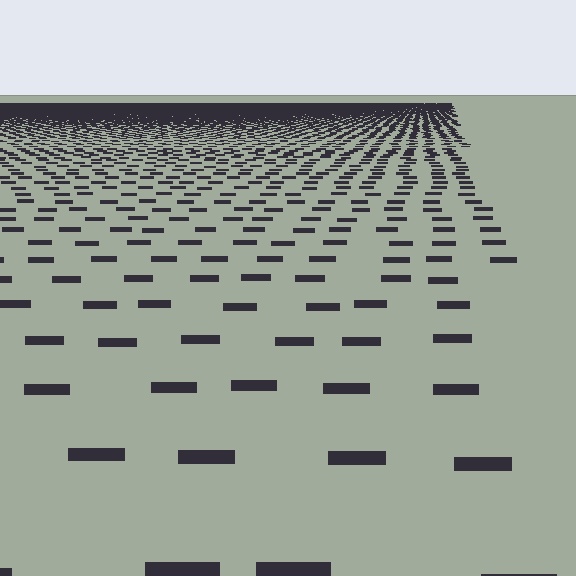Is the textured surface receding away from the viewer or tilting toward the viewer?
The surface is receding away from the viewer. Texture elements get smaller and denser toward the top.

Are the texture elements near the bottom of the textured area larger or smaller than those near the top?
Larger. Near the bottom, elements are closer to the viewer and appear at a bigger on-screen size.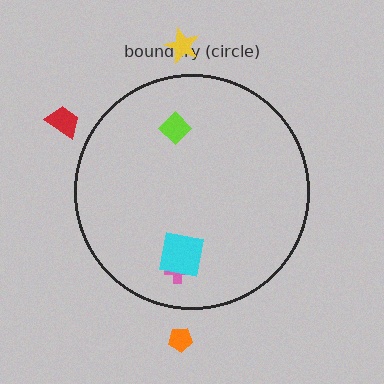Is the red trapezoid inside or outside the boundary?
Outside.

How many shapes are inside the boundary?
3 inside, 3 outside.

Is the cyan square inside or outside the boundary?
Inside.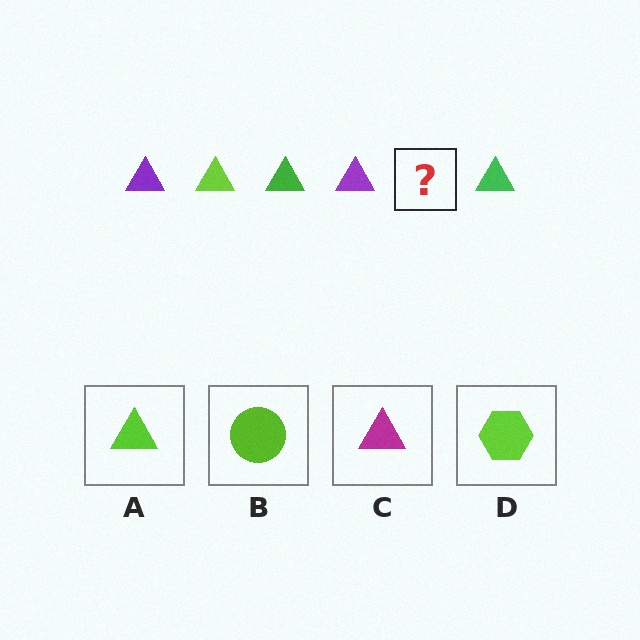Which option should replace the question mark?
Option A.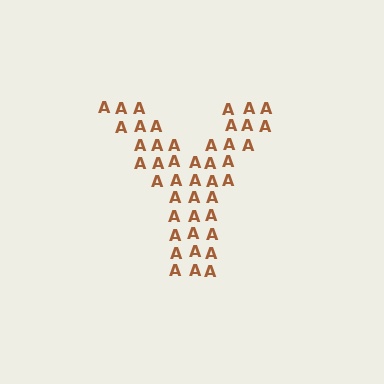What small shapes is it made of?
It is made of small letter A's.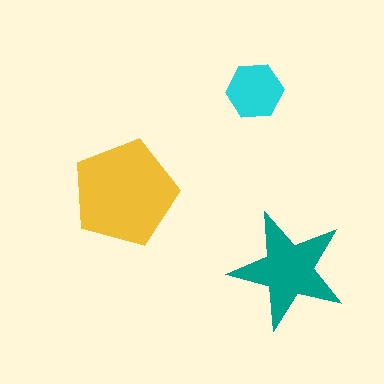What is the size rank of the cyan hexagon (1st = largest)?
3rd.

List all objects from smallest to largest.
The cyan hexagon, the teal star, the yellow pentagon.